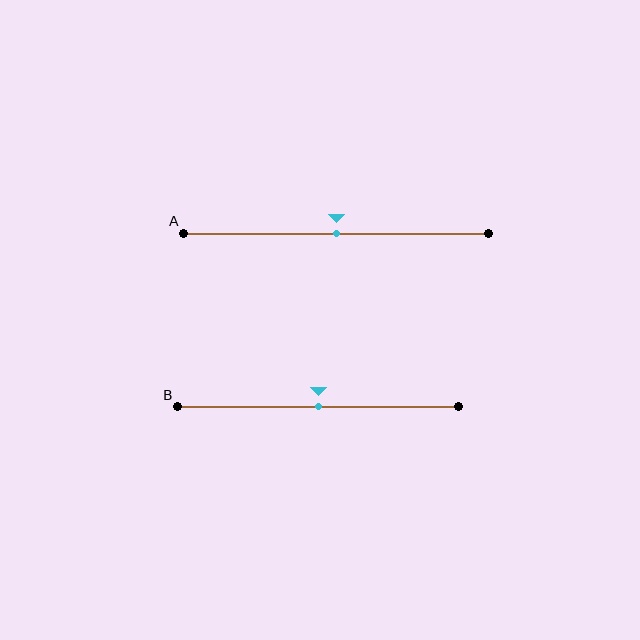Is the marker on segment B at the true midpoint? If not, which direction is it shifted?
Yes, the marker on segment B is at the true midpoint.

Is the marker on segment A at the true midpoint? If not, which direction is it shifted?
Yes, the marker on segment A is at the true midpoint.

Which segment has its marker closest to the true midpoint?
Segment A has its marker closest to the true midpoint.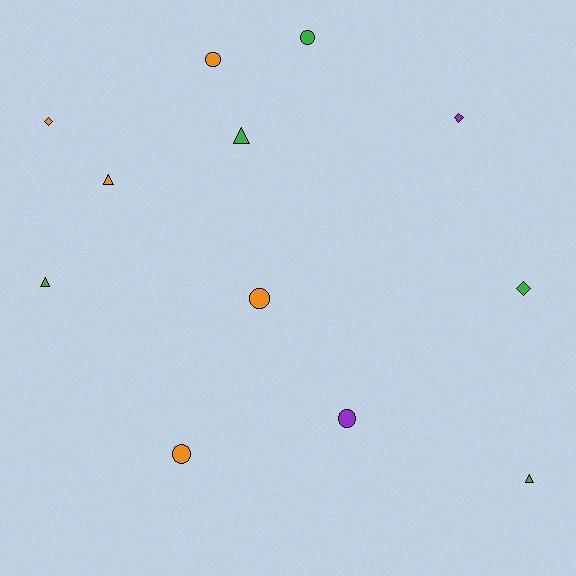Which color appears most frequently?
Green, with 5 objects.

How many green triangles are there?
There are 3 green triangles.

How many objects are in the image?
There are 12 objects.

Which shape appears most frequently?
Circle, with 5 objects.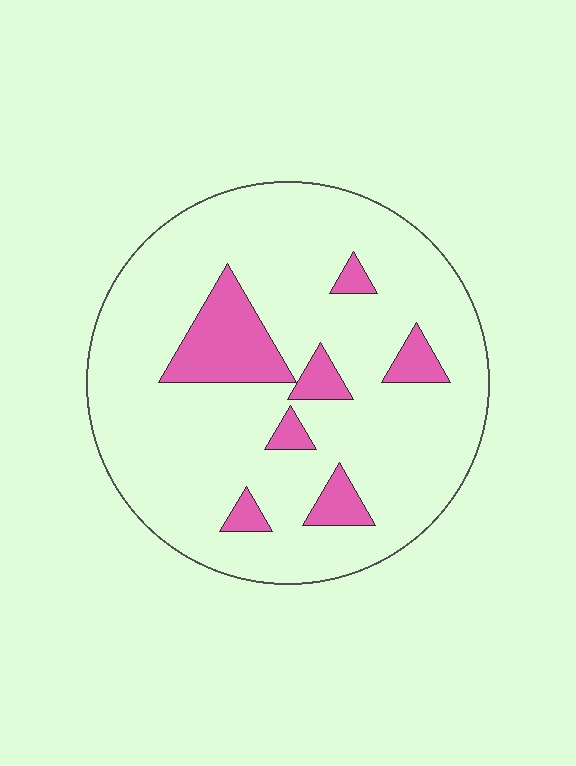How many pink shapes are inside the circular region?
7.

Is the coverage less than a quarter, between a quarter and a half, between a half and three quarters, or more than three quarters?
Less than a quarter.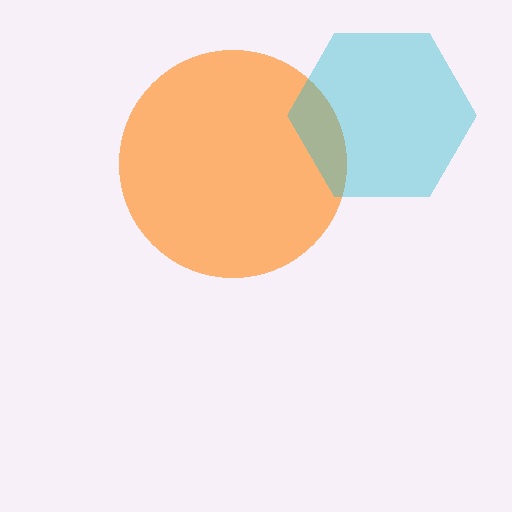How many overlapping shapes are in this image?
There are 2 overlapping shapes in the image.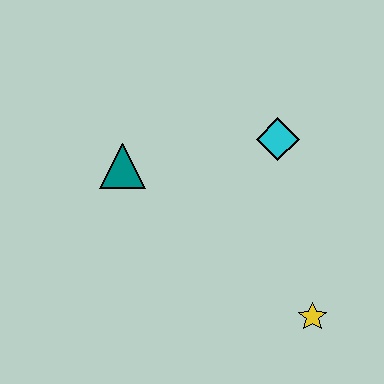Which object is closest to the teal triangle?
The cyan diamond is closest to the teal triangle.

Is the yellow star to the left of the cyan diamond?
No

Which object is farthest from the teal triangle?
The yellow star is farthest from the teal triangle.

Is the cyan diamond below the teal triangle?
No